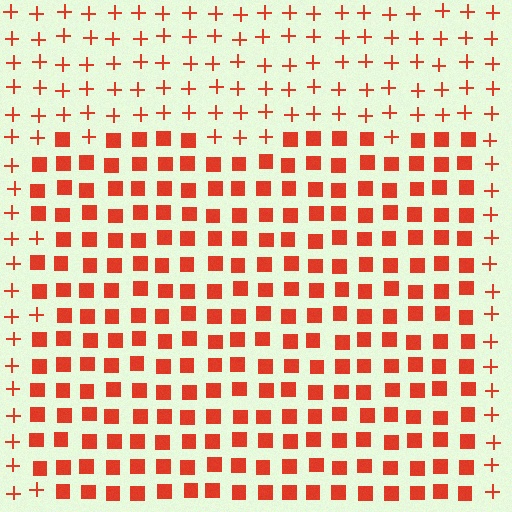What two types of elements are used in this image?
The image uses squares inside the rectangle region and plus signs outside it.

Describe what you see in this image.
The image is filled with small red elements arranged in a uniform grid. A rectangle-shaped region contains squares, while the surrounding area contains plus signs. The boundary is defined purely by the change in element shape.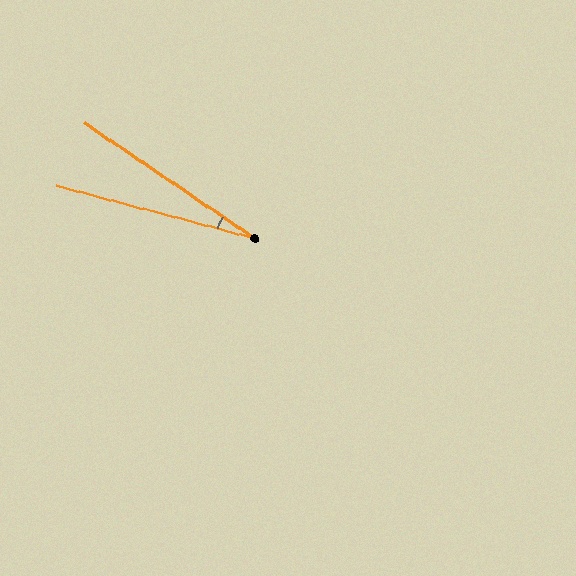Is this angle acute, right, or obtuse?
It is acute.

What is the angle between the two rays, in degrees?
Approximately 19 degrees.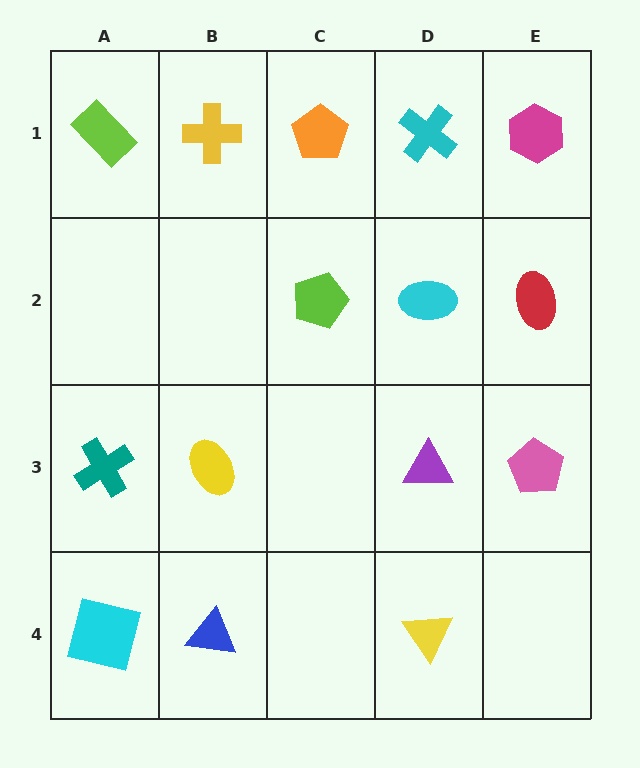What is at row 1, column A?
A lime rectangle.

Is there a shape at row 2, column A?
No, that cell is empty.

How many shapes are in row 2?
3 shapes.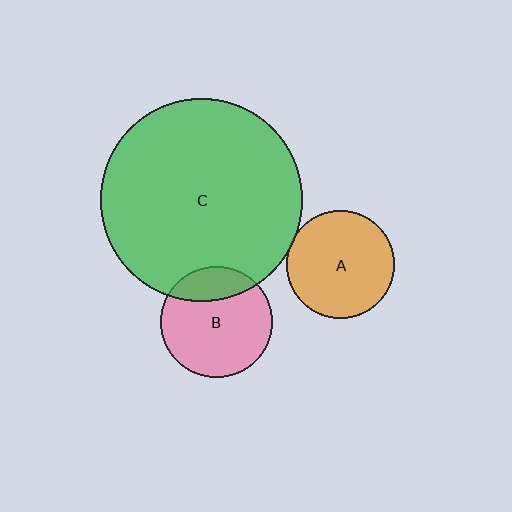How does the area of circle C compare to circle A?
Approximately 3.5 times.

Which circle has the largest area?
Circle C (green).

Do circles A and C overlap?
Yes.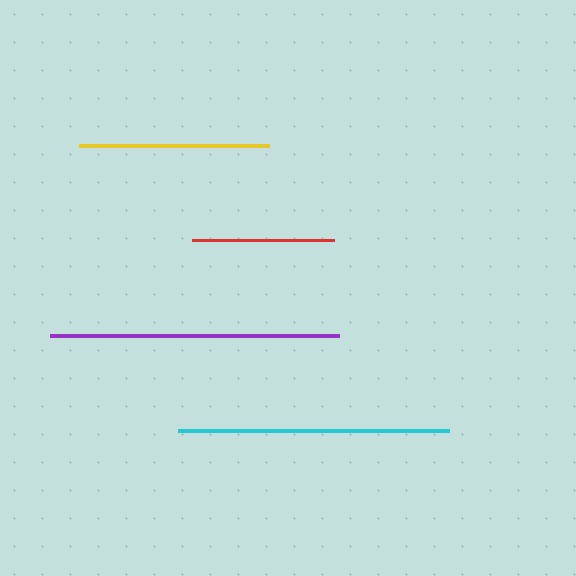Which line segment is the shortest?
The red line is the shortest at approximately 142 pixels.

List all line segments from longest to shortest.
From longest to shortest: purple, cyan, yellow, red.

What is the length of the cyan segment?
The cyan segment is approximately 271 pixels long.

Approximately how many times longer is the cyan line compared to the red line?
The cyan line is approximately 1.9 times the length of the red line.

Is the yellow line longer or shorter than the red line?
The yellow line is longer than the red line.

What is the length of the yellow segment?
The yellow segment is approximately 191 pixels long.